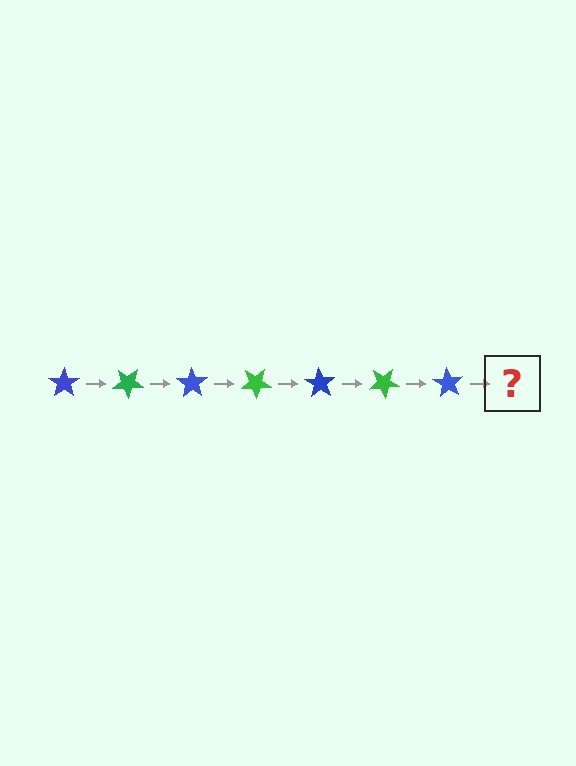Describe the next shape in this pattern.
It should be a green star, rotated 245 degrees from the start.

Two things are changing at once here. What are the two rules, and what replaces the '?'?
The two rules are that it rotates 35 degrees each step and the color cycles through blue and green. The '?' should be a green star, rotated 245 degrees from the start.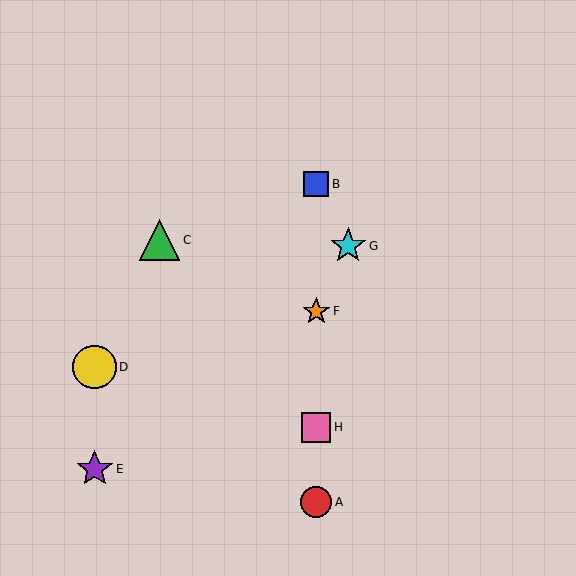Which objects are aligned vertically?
Objects A, B, F, H are aligned vertically.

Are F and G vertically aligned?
No, F is at x≈316 and G is at x≈348.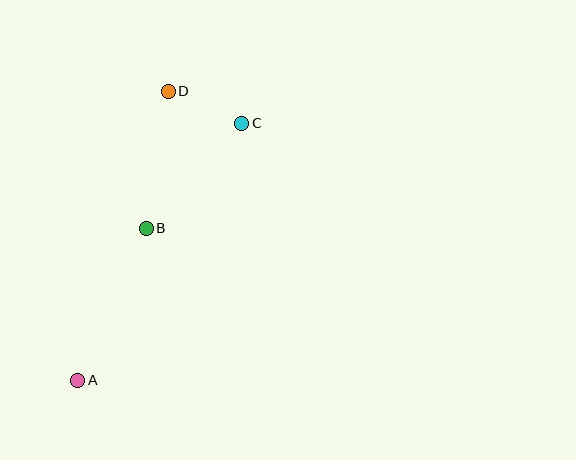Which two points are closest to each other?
Points C and D are closest to each other.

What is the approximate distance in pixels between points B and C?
The distance between B and C is approximately 142 pixels.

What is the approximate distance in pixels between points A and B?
The distance between A and B is approximately 167 pixels.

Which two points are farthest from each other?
Points A and C are farthest from each other.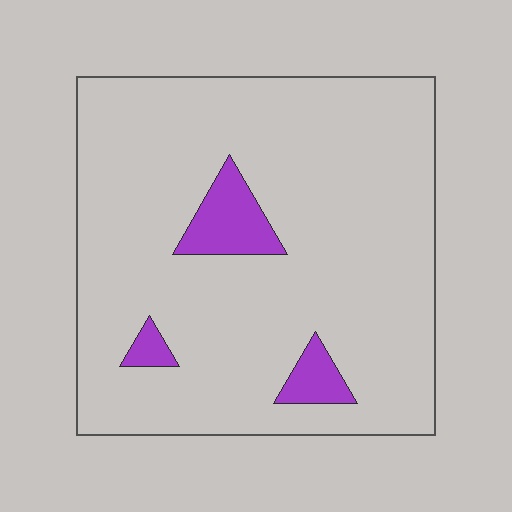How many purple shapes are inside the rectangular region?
3.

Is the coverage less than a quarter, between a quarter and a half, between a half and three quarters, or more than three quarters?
Less than a quarter.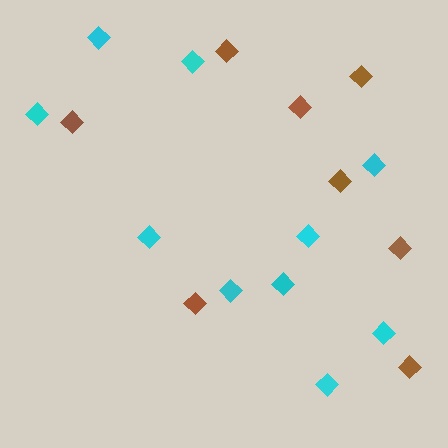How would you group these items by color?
There are 2 groups: one group of brown diamonds (8) and one group of cyan diamonds (10).